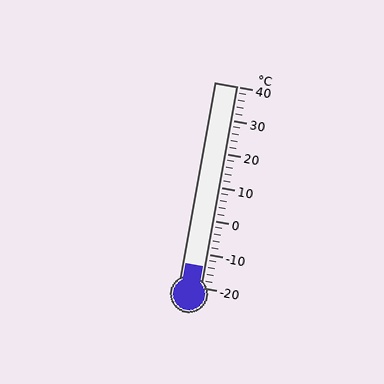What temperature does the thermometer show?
The thermometer shows approximately -14°C.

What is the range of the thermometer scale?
The thermometer scale ranges from -20°C to 40°C.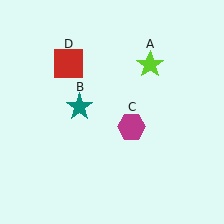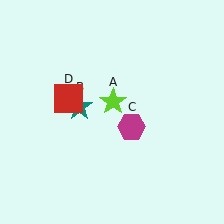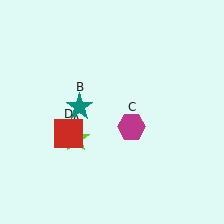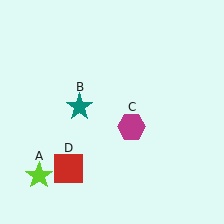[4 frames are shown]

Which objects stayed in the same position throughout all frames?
Teal star (object B) and magenta hexagon (object C) remained stationary.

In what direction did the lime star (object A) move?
The lime star (object A) moved down and to the left.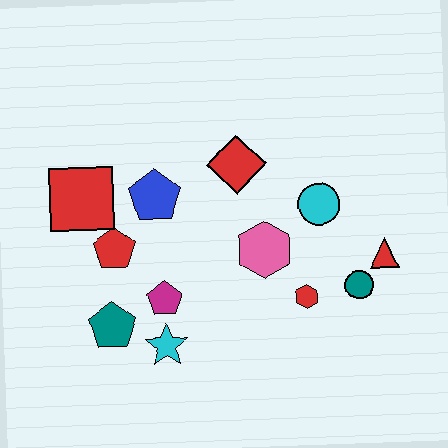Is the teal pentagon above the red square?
No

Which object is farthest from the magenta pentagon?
The red triangle is farthest from the magenta pentagon.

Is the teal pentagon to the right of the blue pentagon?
No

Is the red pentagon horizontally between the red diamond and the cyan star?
No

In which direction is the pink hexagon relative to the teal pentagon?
The pink hexagon is to the right of the teal pentagon.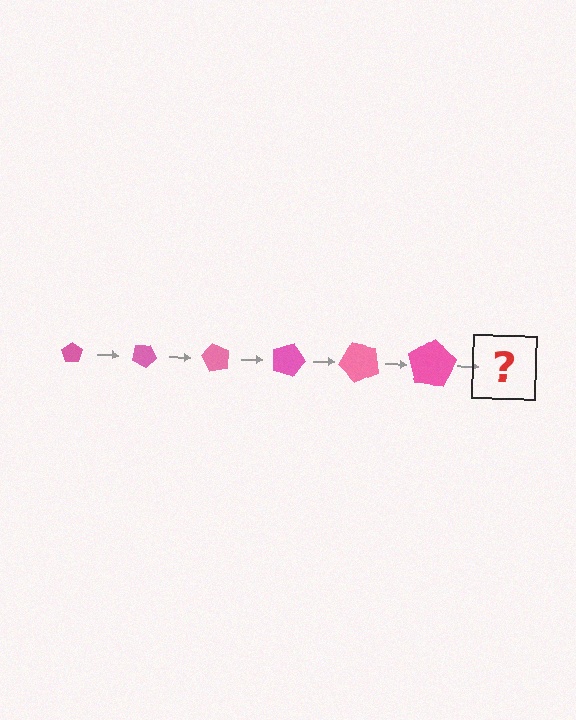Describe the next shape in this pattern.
It should be a pentagon, larger than the previous one and rotated 180 degrees from the start.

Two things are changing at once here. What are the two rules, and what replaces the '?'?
The two rules are that the pentagon grows larger each step and it rotates 30 degrees each step. The '?' should be a pentagon, larger than the previous one and rotated 180 degrees from the start.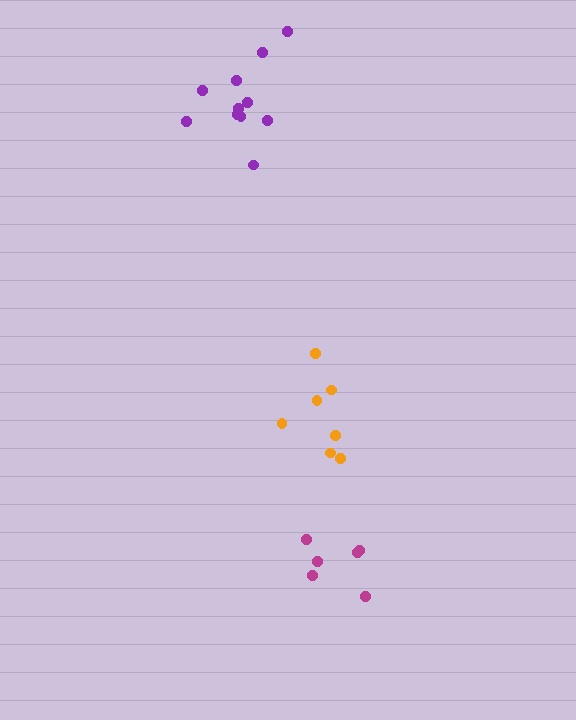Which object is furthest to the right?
The orange cluster is rightmost.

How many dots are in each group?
Group 1: 11 dots, Group 2: 7 dots, Group 3: 6 dots (24 total).